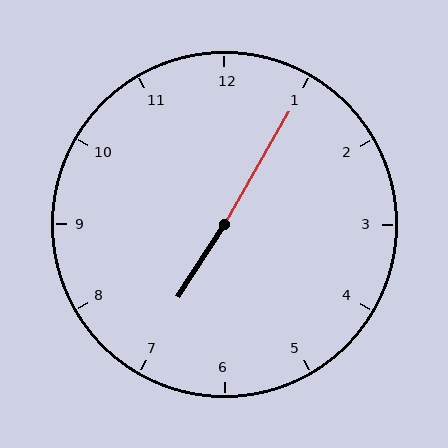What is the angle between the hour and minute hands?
Approximately 178 degrees.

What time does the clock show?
7:05.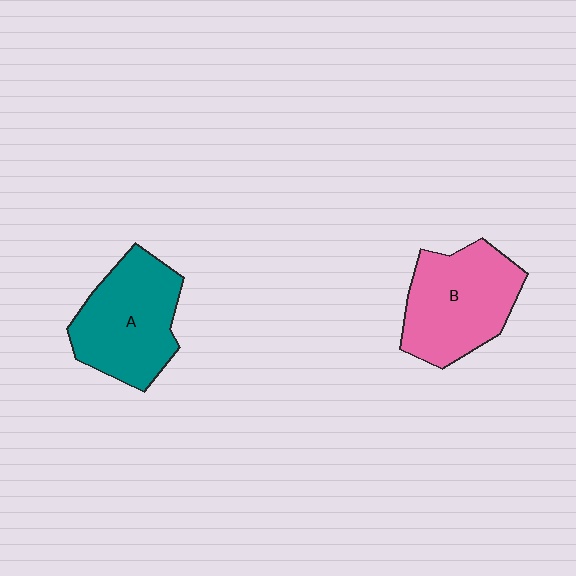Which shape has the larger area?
Shape B (pink).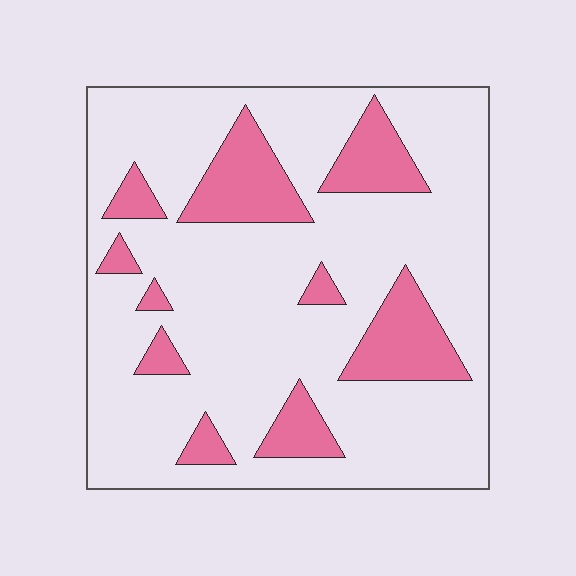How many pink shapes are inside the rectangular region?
10.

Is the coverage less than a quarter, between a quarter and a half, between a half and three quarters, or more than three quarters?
Less than a quarter.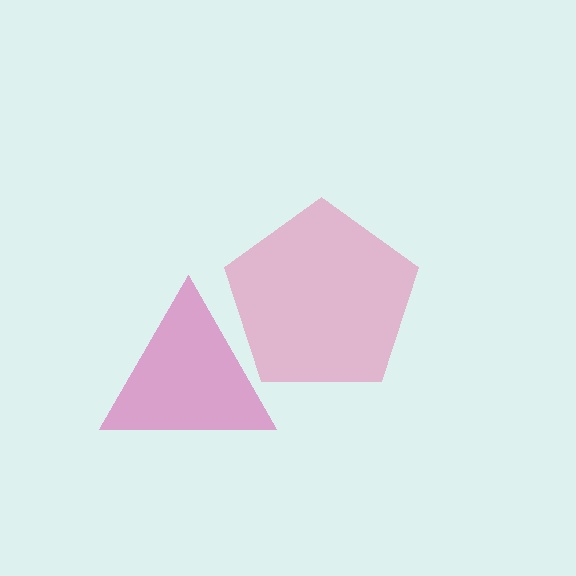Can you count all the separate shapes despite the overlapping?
Yes, there are 2 separate shapes.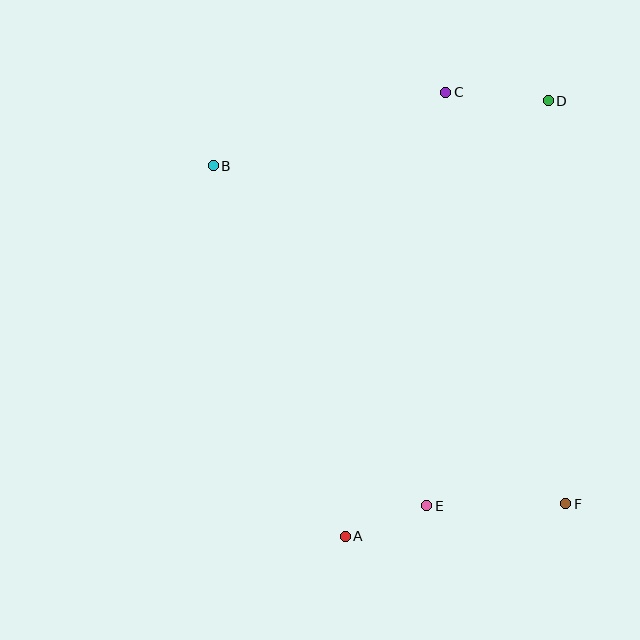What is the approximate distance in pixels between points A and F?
The distance between A and F is approximately 223 pixels.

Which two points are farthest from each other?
Points B and F are farthest from each other.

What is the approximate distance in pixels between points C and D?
The distance between C and D is approximately 102 pixels.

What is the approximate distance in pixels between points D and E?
The distance between D and E is approximately 423 pixels.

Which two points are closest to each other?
Points A and E are closest to each other.